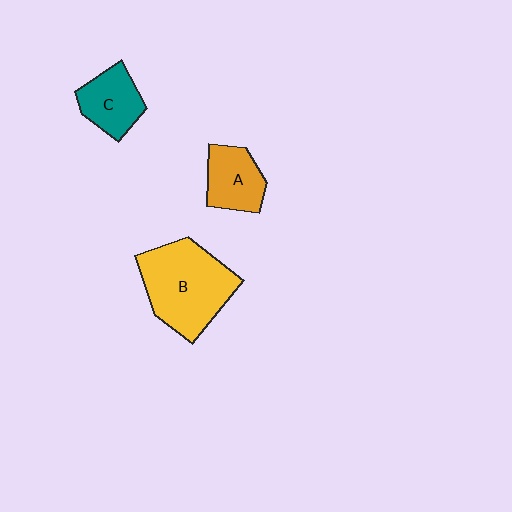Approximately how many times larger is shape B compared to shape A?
Approximately 2.0 times.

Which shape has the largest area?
Shape B (yellow).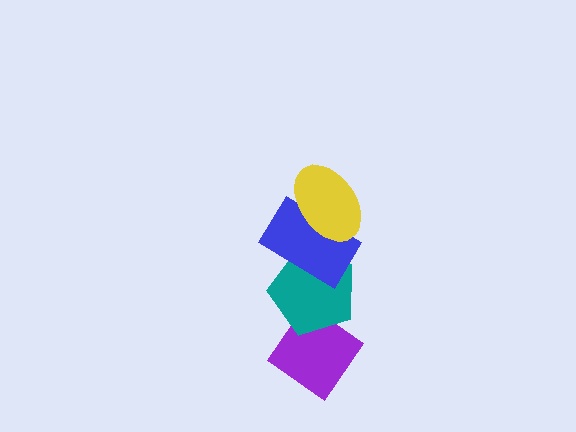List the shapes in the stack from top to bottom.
From top to bottom: the yellow ellipse, the blue rectangle, the teal pentagon, the purple diamond.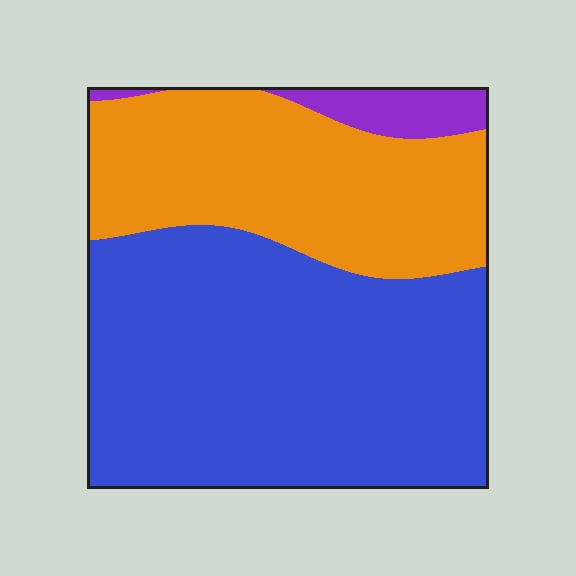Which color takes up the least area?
Purple, at roughly 5%.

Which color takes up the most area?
Blue, at roughly 60%.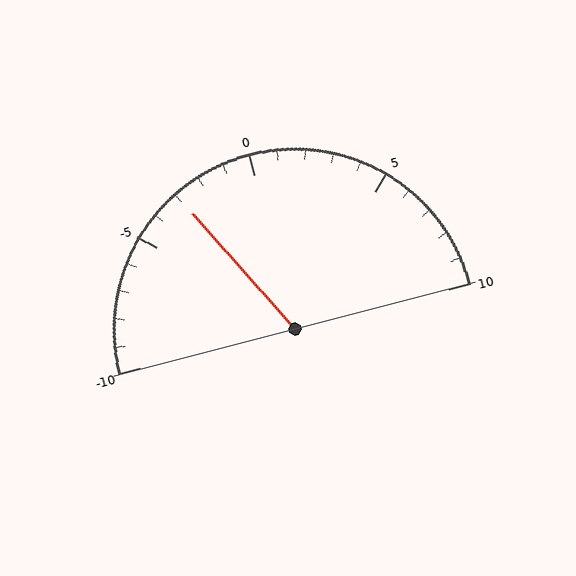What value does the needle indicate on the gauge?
The needle indicates approximately -3.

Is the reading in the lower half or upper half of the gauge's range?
The reading is in the lower half of the range (-10 to 10).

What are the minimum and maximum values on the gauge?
The gauge ranges from -10 to 10.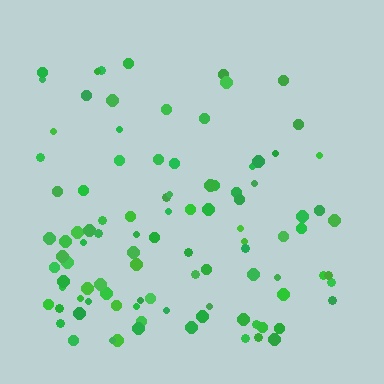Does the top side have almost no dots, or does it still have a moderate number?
Still a moderate number, just noticeably fewer than the bottom.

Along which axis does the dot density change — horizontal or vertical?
Vertical.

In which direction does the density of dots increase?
From top to bottom, with the bottom side densest.